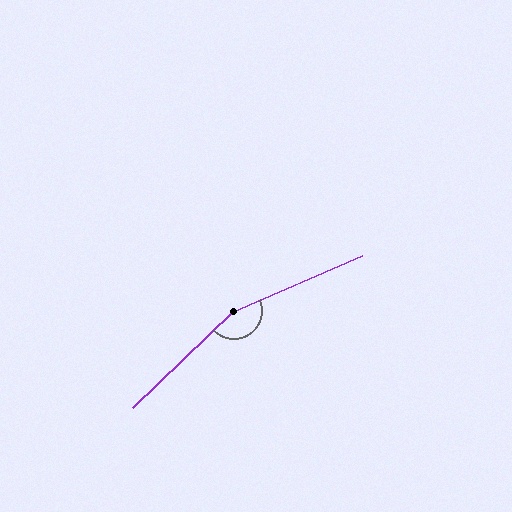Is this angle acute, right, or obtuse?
It is obtuse.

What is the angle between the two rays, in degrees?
Approximately 160 degrees.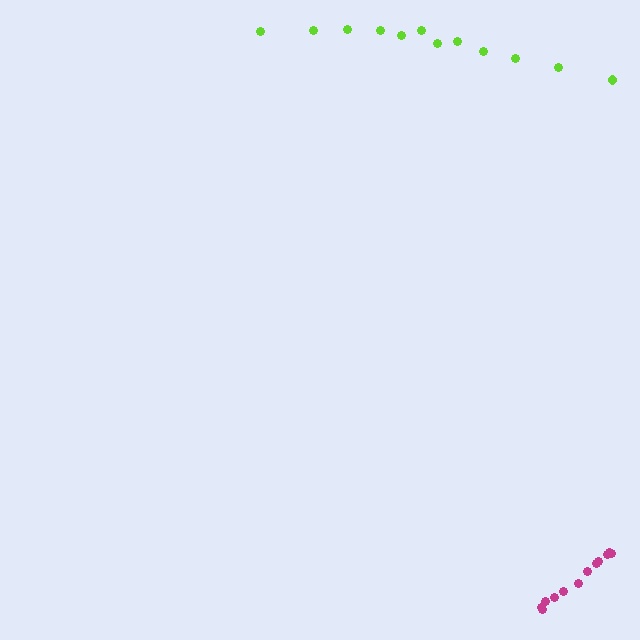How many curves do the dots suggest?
There are 2 distinct paths.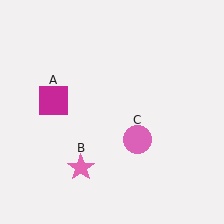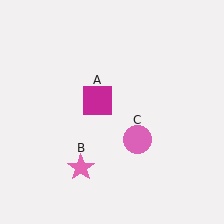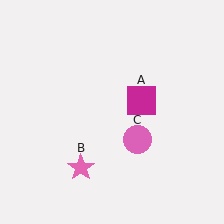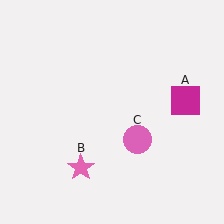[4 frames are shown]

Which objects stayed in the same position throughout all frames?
Pink star (object B) and pink circle (object C) remained stationary.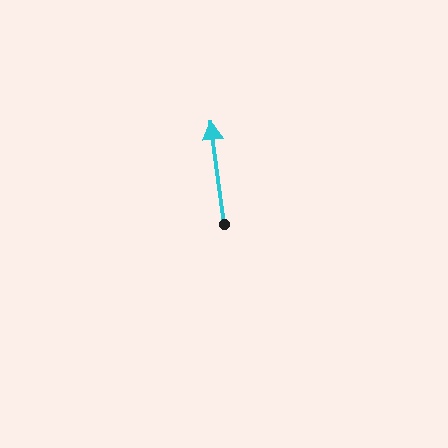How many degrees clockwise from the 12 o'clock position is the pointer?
Approximately 353 degrees.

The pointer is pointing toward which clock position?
Roughly 12 o'clock.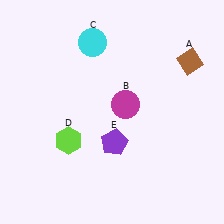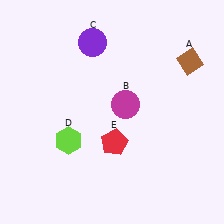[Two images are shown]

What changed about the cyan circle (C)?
In Image 1, C is cyan. In Image 2, it changed to purple.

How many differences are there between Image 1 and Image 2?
There are 2 differences between the two images.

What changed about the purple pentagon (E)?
In Image 1, E is purple. In Image 2, it changed to red.